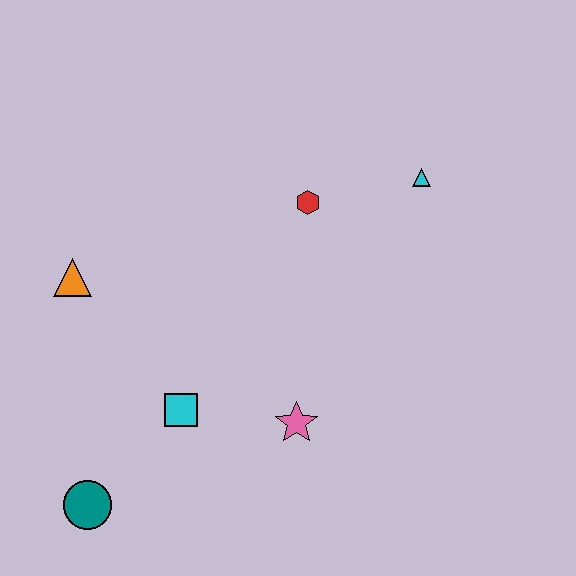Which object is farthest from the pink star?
The cyan triangle is farthest from the pink star.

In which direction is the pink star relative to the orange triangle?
The pink star is to the right of the orange triangle.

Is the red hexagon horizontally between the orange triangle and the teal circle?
No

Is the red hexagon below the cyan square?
No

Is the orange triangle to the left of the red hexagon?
Yes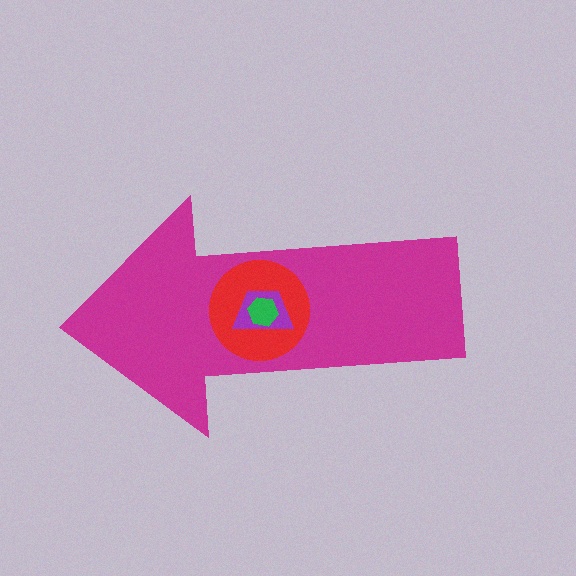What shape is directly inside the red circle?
The purple trapezoid.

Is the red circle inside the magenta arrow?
Yes.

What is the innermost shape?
The green hexagon.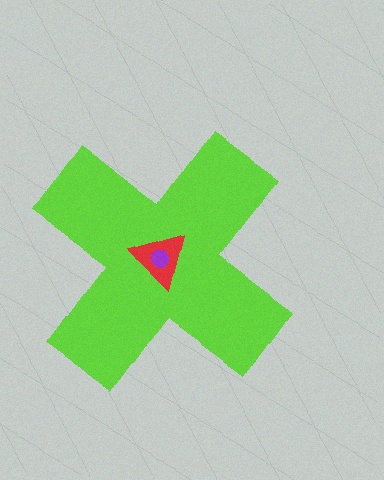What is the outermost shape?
The lime cross.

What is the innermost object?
The purple circle.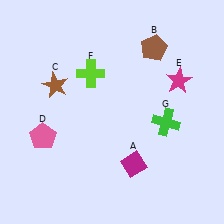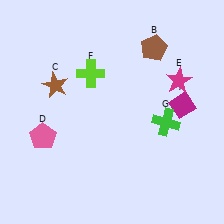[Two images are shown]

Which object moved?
The magenta diamond (A) moved up.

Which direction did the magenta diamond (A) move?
The magenta diamond (A) moved up.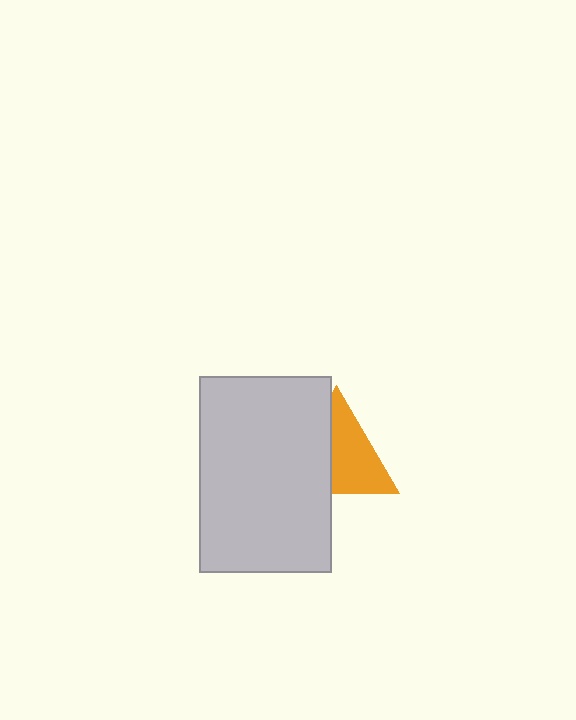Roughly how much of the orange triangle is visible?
About half of it is visible (roughly 58%).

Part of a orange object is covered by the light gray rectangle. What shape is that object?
It is a triangle.